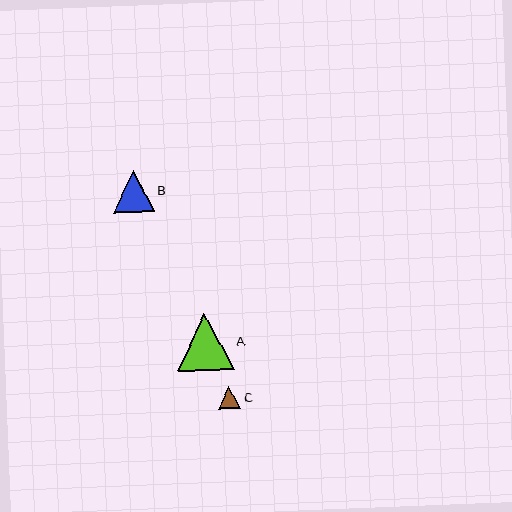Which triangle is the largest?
Triangle A is the largest with a size of approximately 57 pixels.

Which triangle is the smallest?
Triangle C is the smallest with a size of approximately 22 pixels.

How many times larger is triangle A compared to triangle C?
Triangle A is approximately 2.6 times the size of triangle C.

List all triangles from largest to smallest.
From largest to smallest: A, B, C.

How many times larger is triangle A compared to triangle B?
Triangle A is approximately 1.4 times the size of triangle B.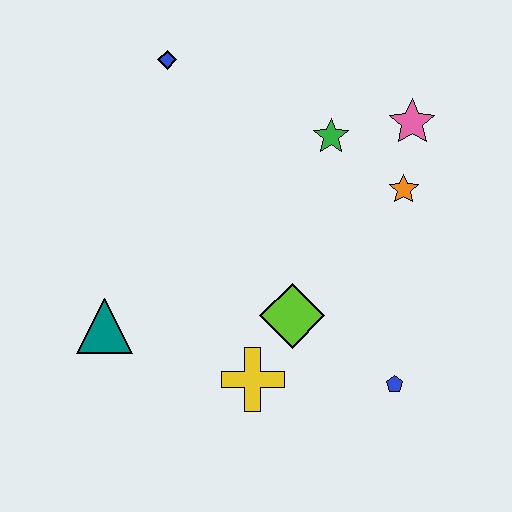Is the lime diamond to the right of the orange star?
No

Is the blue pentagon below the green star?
Yes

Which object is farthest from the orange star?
The teal triangle is farthest from the orange star.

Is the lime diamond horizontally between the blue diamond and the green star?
Yes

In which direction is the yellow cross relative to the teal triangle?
The yellow cross is to the right of the teal triangle.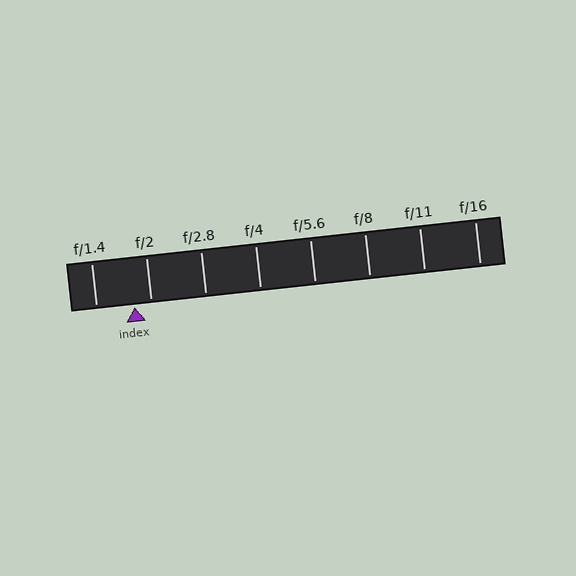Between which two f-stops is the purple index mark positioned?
The index mark is between f/1.4 and f/2.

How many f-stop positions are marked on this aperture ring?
There are 8 f-stop positions marked.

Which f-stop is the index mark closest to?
The index mark is closest to f/2.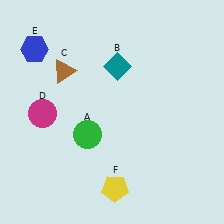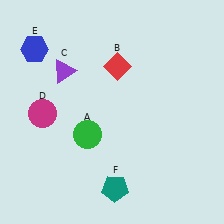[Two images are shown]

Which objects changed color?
B changed from teal to red. C changed from brown to purple. F changed from yellow to teal.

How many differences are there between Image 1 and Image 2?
There are 3 differences between the two images.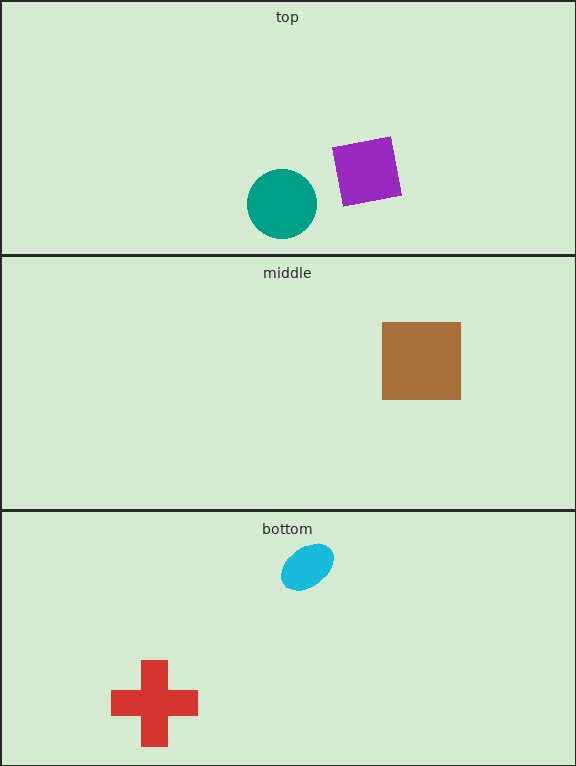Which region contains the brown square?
The middle region.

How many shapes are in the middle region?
1.